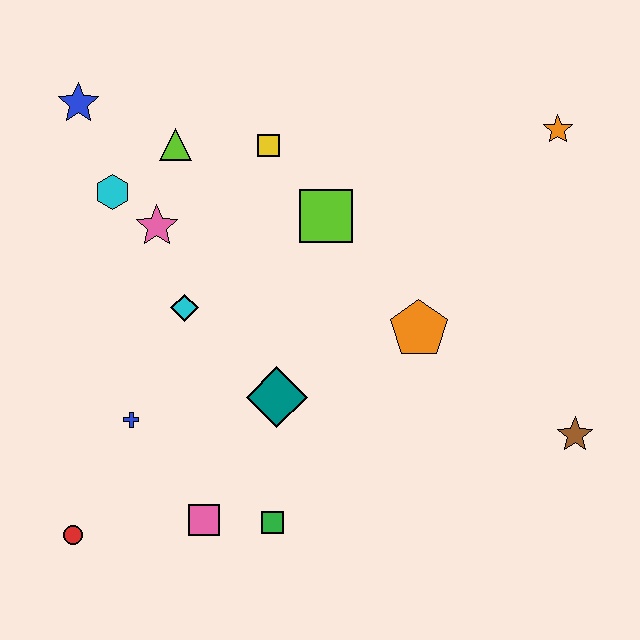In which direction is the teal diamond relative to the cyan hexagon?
The teal diamond is below the cyan hexagon.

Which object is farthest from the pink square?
The orange star is farthest from the pink square.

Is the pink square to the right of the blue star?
Yes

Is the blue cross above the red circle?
Yes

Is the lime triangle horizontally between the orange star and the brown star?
No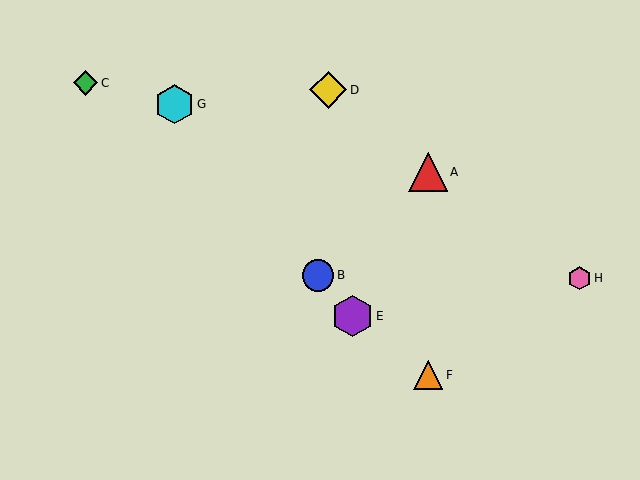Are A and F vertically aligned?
Yes, both are at x≈428.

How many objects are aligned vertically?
2 objects (A, F) are aligned vertically.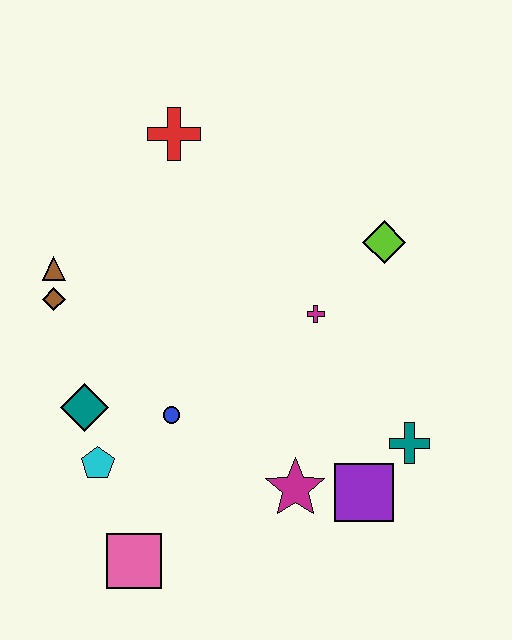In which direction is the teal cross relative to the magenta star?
The teal cross is to the right of the magenta star.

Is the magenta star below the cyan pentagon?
Yes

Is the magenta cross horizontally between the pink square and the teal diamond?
No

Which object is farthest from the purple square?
The red cross is farthest from the purple square.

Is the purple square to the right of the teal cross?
No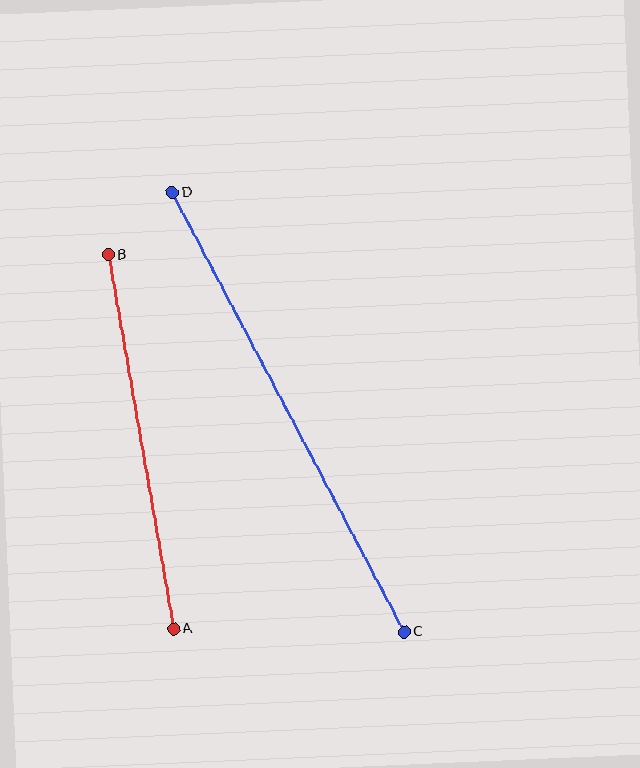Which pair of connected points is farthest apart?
Points C and D are farthest apart.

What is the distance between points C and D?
The distance is approximately 497 pixels.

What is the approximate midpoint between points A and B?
The midpoint is at approximately (141, 442) pixels.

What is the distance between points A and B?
The distance is approximately 380 pixels.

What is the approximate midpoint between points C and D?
The midpoint is at approximately (288, 412) pixels.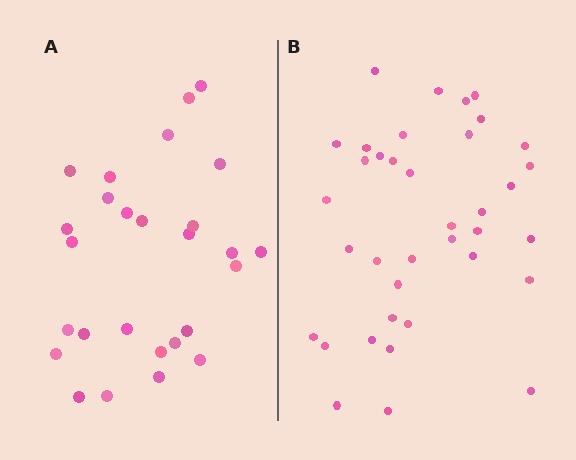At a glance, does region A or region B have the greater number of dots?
Region B (the right region) has more dots.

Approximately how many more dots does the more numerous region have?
Region B has roughly 10 or so more dots than region A.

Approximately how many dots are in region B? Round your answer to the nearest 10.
About 40 dots. (The exact count is 37, which rounds to 40.)